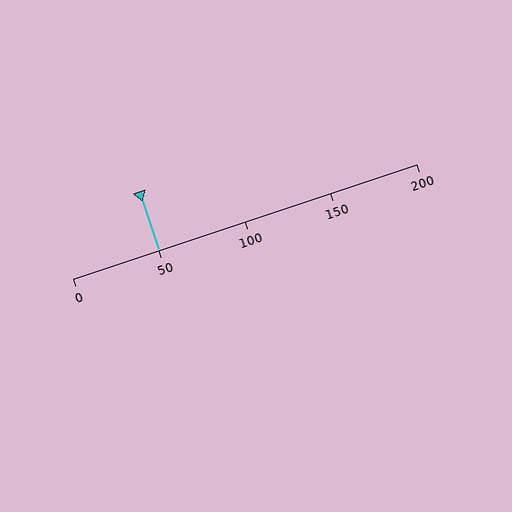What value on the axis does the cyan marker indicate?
The marker indicates approximately 50.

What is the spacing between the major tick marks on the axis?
The major ticks are spaced 50 apart.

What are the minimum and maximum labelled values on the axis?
The axis runs from 0 to 200.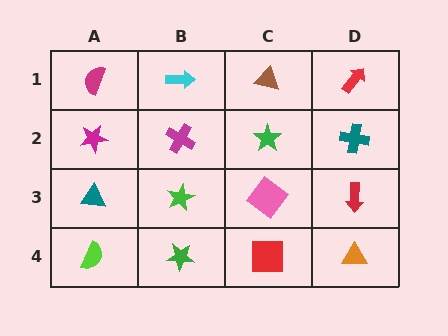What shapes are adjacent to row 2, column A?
A magenta semicircle (row 1, column A), a teal triangle (row 3, column A), a magenta cross (row 2, column B).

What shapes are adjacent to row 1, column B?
A magenta cross (row 2, column B), a magenta semicircle (row 1, column A), a brown triangle (row 1, column C).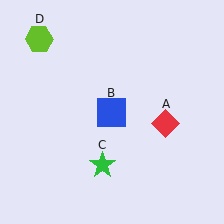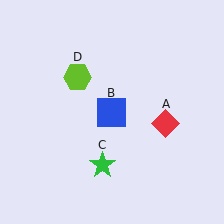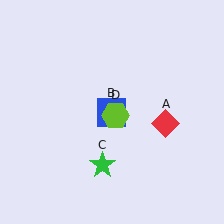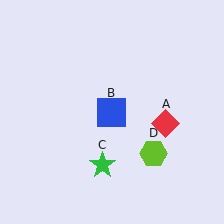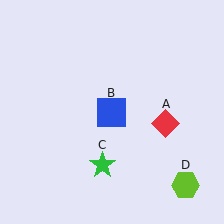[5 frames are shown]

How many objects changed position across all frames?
1 object changed position: lime hexagon (object D).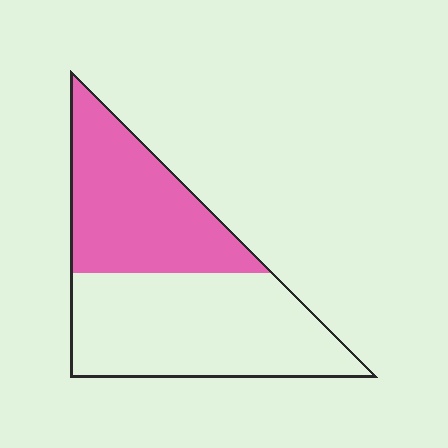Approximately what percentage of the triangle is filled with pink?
Approximately 45%.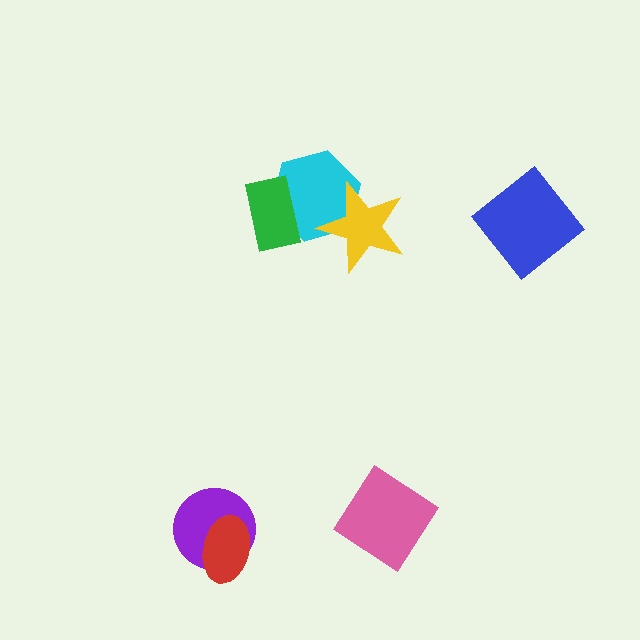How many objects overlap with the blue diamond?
0 objects overlap with the blue diamond.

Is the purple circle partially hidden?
Yes, it is partially covered by another shape.